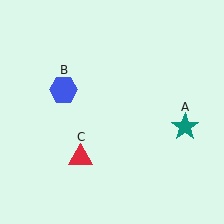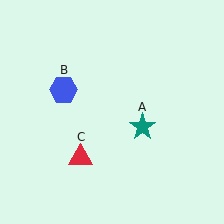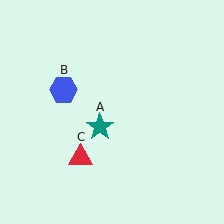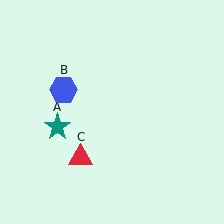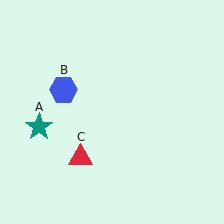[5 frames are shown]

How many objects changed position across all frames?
1 object changed position: teal star (object A).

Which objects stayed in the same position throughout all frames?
Blue hexagon (object B) and red triangle (object C) remained stationary.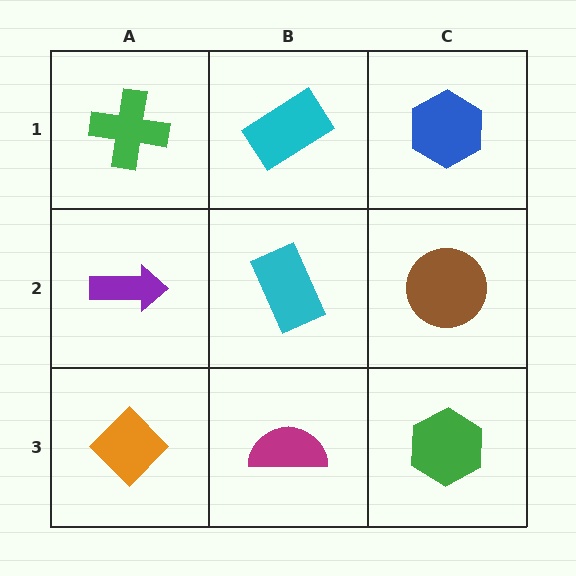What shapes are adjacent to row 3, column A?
A purple arrow (row 2, column A), a magenta semicircle (row 3, column B).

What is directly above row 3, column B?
A cyan rectangle.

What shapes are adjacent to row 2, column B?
A cyan rectangle (row 1, column B), a magenta semicircle (row 3, column B), a purple arrow (row 2, column A), a brown circle (row 2, column C).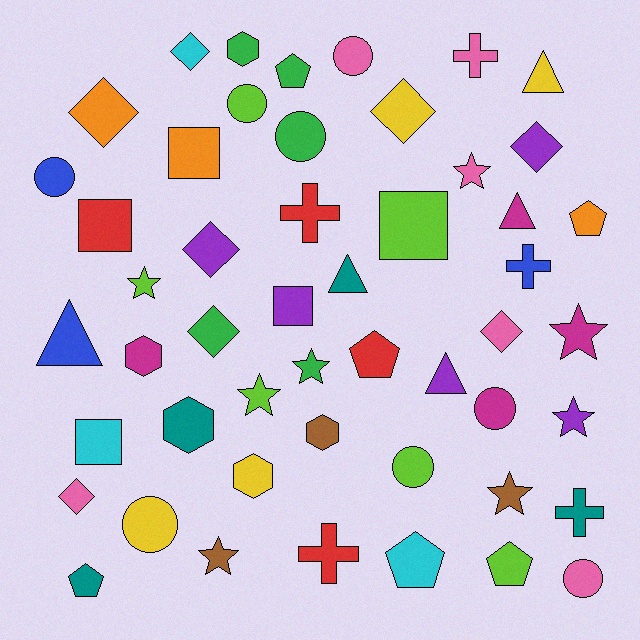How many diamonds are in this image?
There are 8 diamonds.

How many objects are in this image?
There are 50 objects.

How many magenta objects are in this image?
There are 4 magenta objects.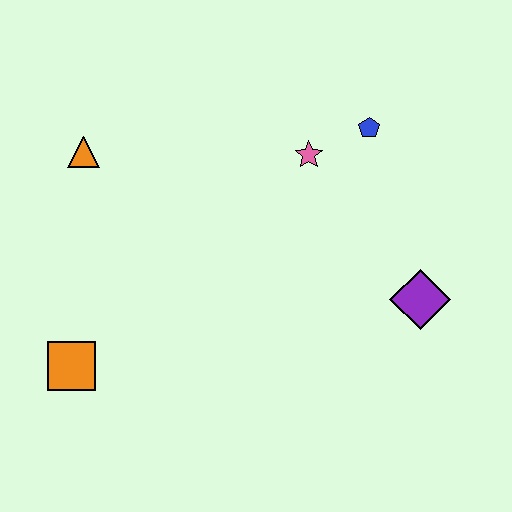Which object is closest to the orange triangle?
The orange square is closest to the orange triangle.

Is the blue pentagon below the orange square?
No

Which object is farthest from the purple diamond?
The orange triangle is farthest from the purple diamond.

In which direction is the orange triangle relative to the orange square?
The orange triangle is above the orange square.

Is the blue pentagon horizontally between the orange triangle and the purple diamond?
Yes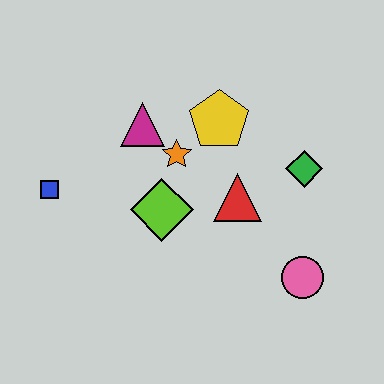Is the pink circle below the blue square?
Yes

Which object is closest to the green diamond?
The red triangle is closest to the green diamond.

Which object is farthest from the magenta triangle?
The pink circle is farthest from the magenta triangle.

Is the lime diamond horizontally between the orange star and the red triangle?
No